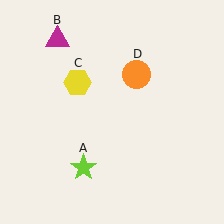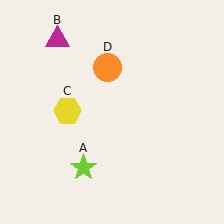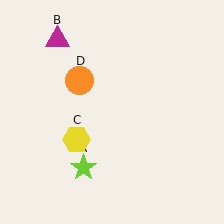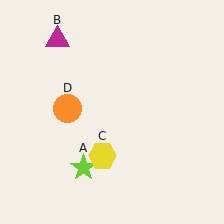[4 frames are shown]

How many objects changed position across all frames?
2 objects changed position: yellow hexagon (object C), orange circle (object D).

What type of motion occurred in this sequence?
The yellow hexagon (object C), orange circle (object D) rotated counterclockwise around the center of the scene.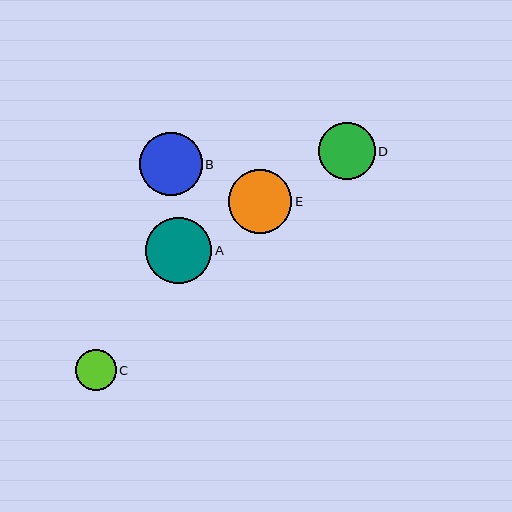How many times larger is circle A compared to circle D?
Circle A is approximately 1.2 times the size of circle D.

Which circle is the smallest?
Circle C is the smallest with a size of approximately 41 pixels.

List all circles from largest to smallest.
From largest to smallest: A, E, B, D, C.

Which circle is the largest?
Circle A is the largest with a size of approximately 66 pixels.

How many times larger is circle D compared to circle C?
Circle D is approximately 1.4 times the size of circle C.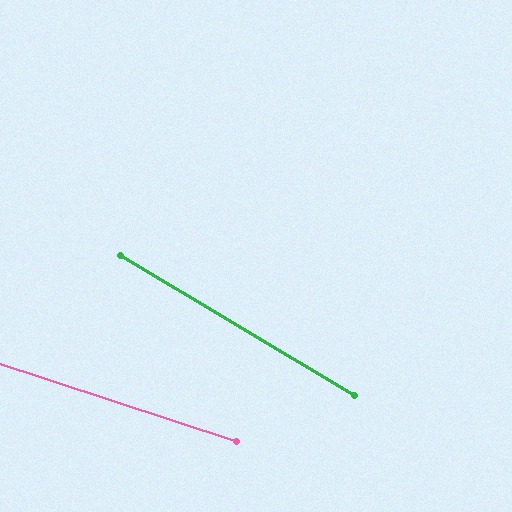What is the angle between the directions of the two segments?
Approximately 13 degrees.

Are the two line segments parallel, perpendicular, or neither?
Neither parallel nor perpendicular — they differ by about 13°.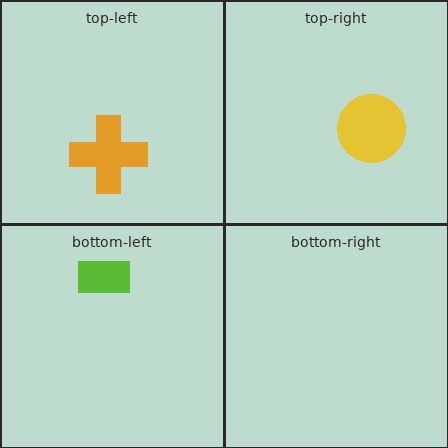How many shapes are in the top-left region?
1.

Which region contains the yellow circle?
The top-right region.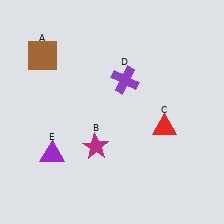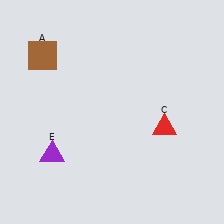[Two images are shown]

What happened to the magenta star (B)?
The magenta star (B) was removed in Image 2. It was in the bottom-left area of Image 1.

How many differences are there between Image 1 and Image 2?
There are 2 differences between the two images.